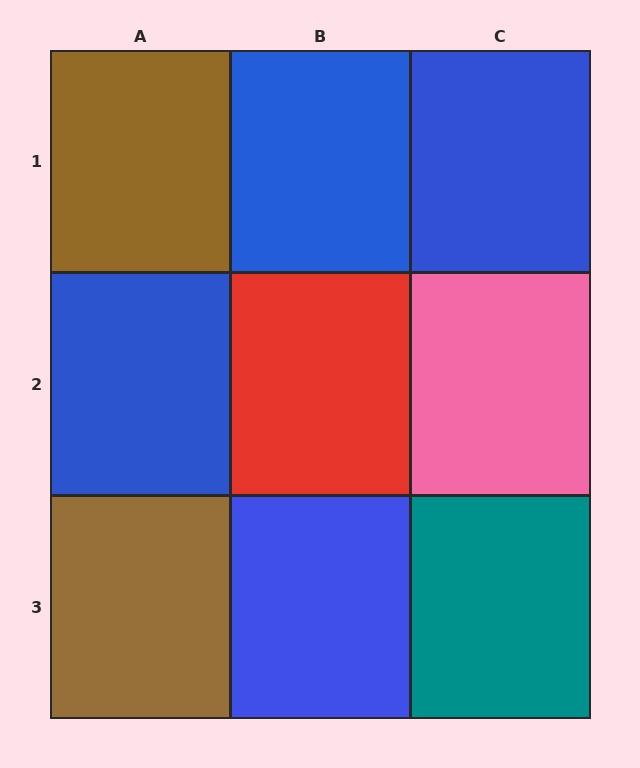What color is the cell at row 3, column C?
Teal.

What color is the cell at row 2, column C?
Pink.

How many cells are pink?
1 cell is pink.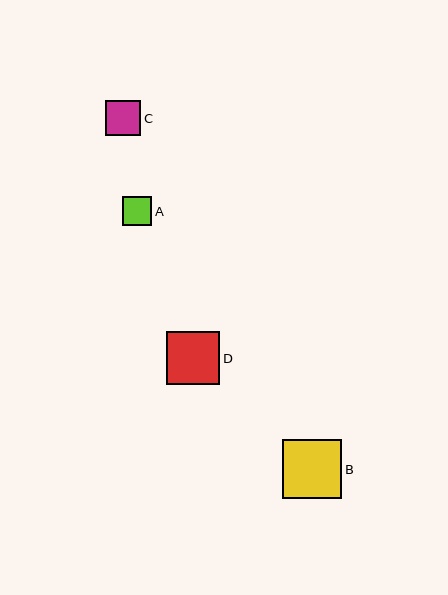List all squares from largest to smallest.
From largest to smallest: B, D, C, A.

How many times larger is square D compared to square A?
Square D is approximately 1.8 times the size of square A.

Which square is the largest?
Square B is the largest with a size of approximately 59 pixels.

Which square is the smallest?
Square A is the smallest with a size of approximately 29 pixels.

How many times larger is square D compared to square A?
Square D is approximately 1.8 times the size of square A.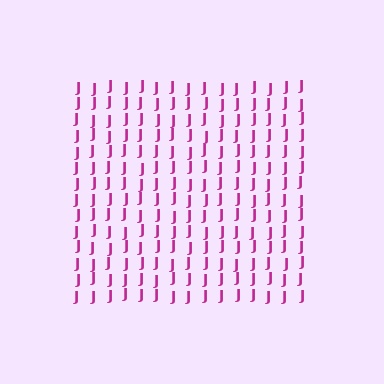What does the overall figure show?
The overall figure shows a square.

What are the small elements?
The small elements are letter J's.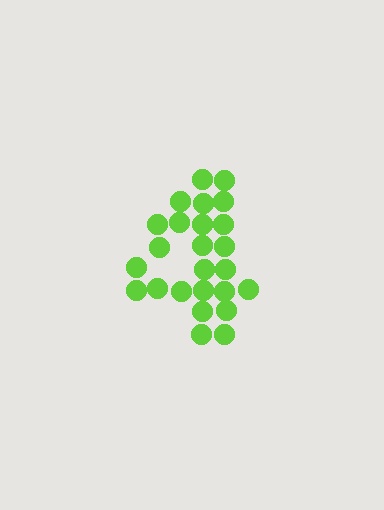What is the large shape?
The large shape is the digit 4.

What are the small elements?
The small elements are circles.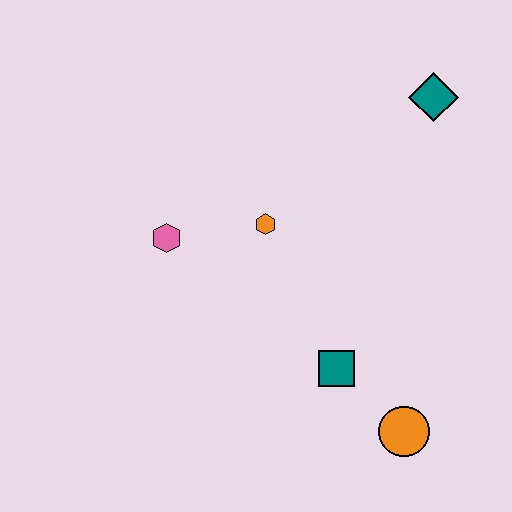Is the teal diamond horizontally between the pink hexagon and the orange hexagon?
No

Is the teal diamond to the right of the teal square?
Yes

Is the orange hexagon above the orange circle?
Yes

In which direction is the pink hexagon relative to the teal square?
The pink hexagon is to the left of the teal square.